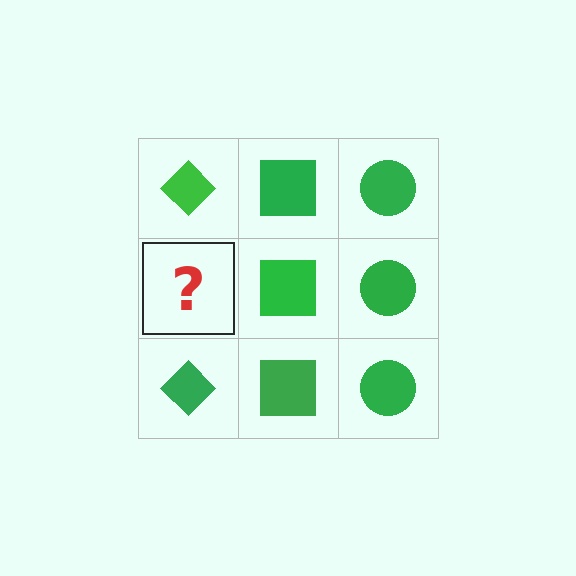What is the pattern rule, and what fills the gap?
The rule is that each column has a consistent shape. The gap should be filled with a green diamond.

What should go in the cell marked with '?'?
The missing cell should contain a green diamond.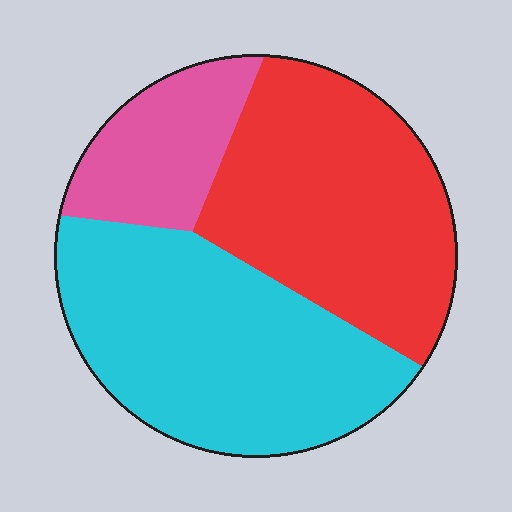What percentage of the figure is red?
Red takes up about two fifths (2/5) of the figure.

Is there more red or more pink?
Red.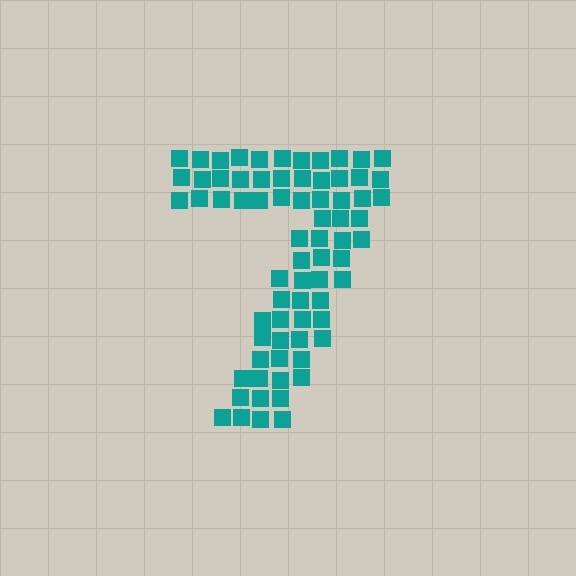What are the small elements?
The small elements are squares.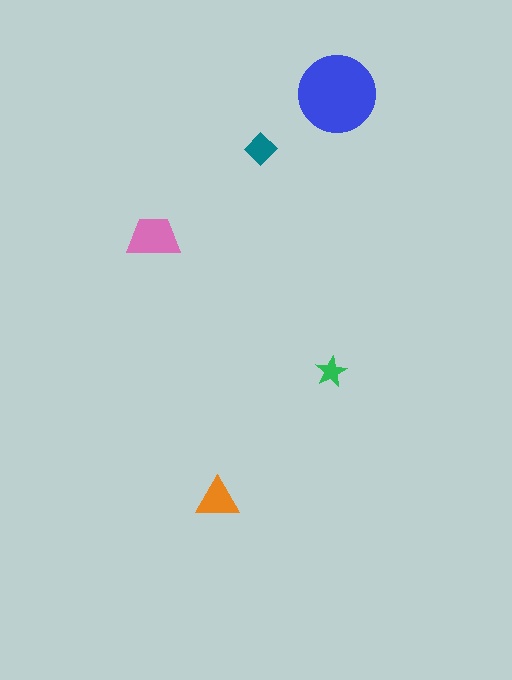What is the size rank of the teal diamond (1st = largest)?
4th.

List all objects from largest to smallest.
The blue circle, the pink trapezoid, the orange triangle, the teal diamond, the green star.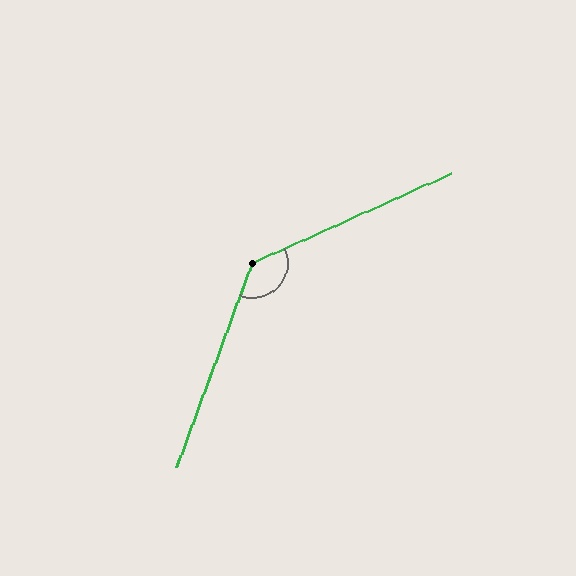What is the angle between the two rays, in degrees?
Approximately 134 degrees.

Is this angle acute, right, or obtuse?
It is obtuse.